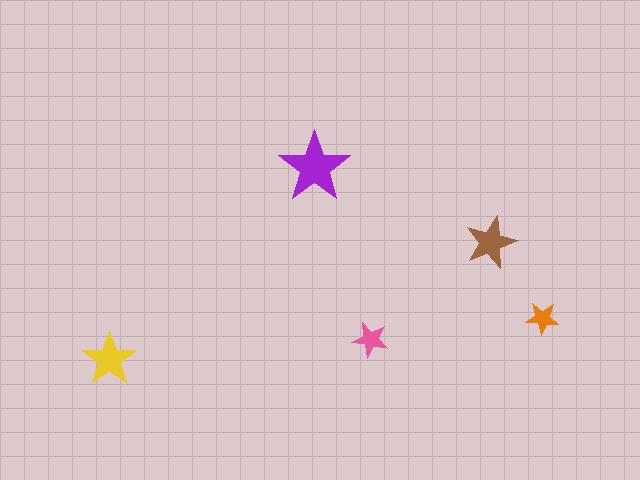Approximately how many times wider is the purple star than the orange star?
About 2 times wider.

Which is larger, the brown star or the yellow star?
The yellow one.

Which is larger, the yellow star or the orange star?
The yellow one.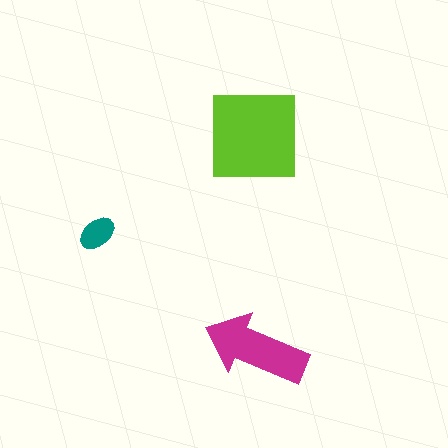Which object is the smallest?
The teal ellipse.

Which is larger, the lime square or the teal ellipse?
The lime square.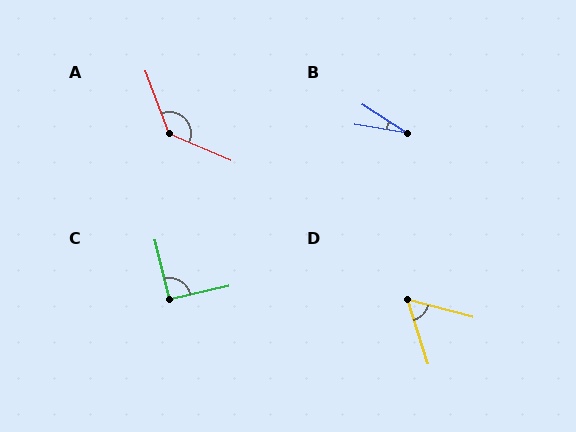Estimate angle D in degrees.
Approximately 57 degrees.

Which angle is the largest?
A, at approximately 134 degrees.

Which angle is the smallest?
B, at approximately 24 degrees.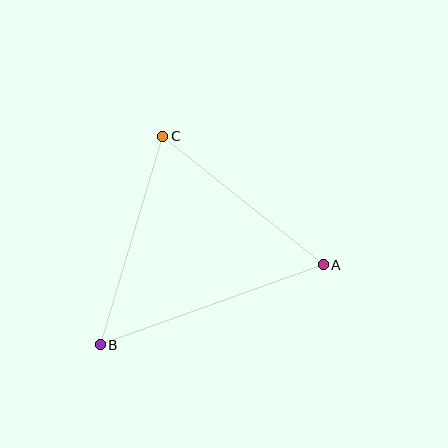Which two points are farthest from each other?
Points A and B are farthest from each other.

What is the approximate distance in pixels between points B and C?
The distance between B and C is approximately 218 pixels.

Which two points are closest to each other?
Points A and C are closest to each other.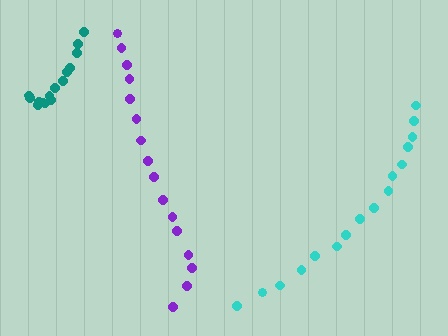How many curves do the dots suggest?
There are 3 distinct paths.